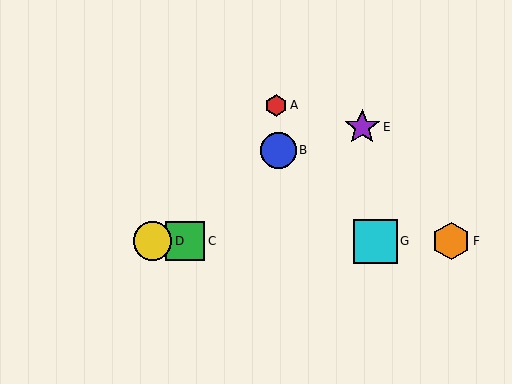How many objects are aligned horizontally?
4 objects (C, D, F, G) are aligned horizontally.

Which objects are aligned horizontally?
Objects C, D, F, G are aligned horizontally.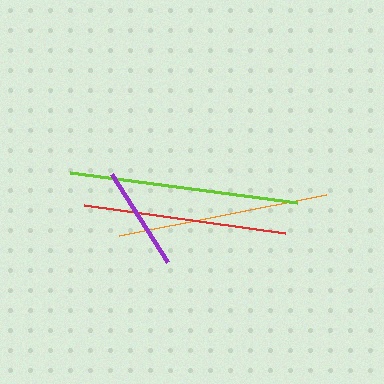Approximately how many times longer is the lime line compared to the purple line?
The lime line is approximately 2.2 times the length of the purple line.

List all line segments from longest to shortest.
From longest to shortest: lime, orange, red, purple.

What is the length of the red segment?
The red segment is approximately 203 pixels long.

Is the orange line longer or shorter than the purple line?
The orange line is longer than the purple line.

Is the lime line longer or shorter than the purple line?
The lime line is longer than the purple line.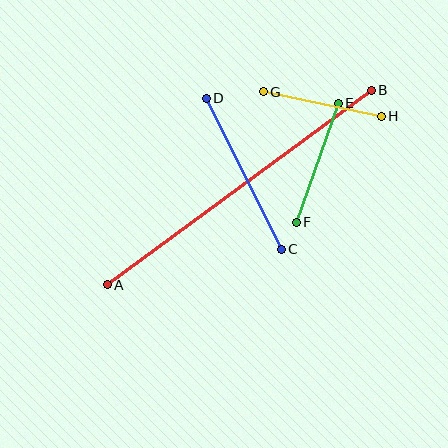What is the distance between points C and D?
The distance is approximately 168 pixels.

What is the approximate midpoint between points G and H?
The midpoint is at approximately (322, 104) pixels.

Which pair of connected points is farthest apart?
Points A and B are farthest apart.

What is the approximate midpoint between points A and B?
The midpoint is at approximately (239, 188) pixels.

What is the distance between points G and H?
The distance is approximately 121 pixels.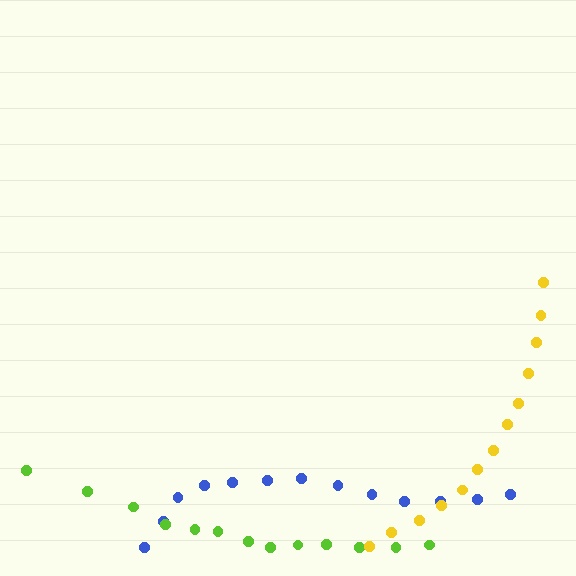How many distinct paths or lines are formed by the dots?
There are 3 distinct paths.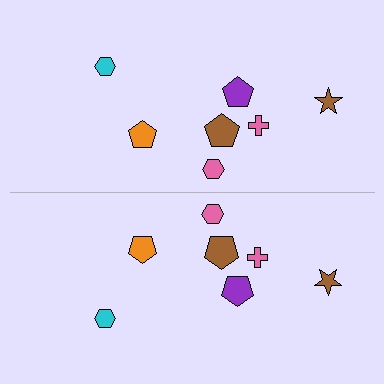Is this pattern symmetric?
Yes, this pattern has bilateral (reflection) symmetry.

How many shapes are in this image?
There are 14 shapes in this image.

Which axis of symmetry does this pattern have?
The pattern has a horizontal axis of symmetry running through the center of the image.